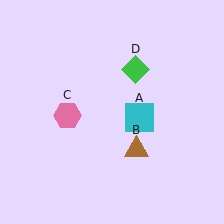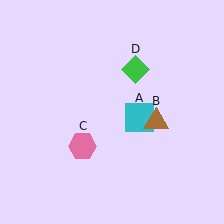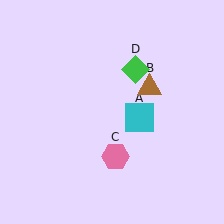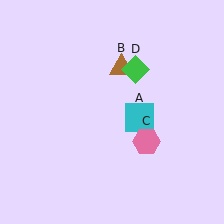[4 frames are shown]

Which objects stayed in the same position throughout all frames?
Cyan square (object A) and green diamond (object D) remained stationary.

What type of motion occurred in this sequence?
The brown triangle (object B), pink hexagon (object C) rotated counterclockwise around the center of the scene.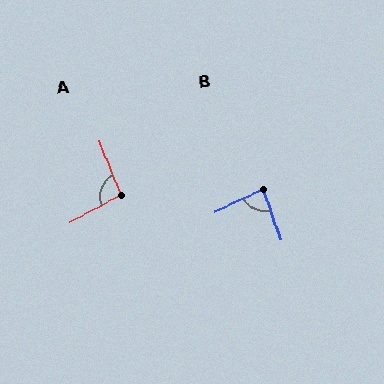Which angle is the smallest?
B, at approximately 84 degrees.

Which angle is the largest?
A, at approximately 97 degrees.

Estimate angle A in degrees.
Approximately 97 degrees.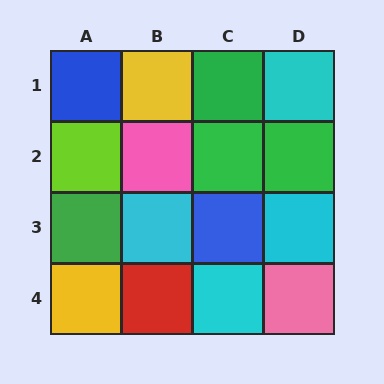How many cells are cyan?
4 cells are cyan.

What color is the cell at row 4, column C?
Cyan.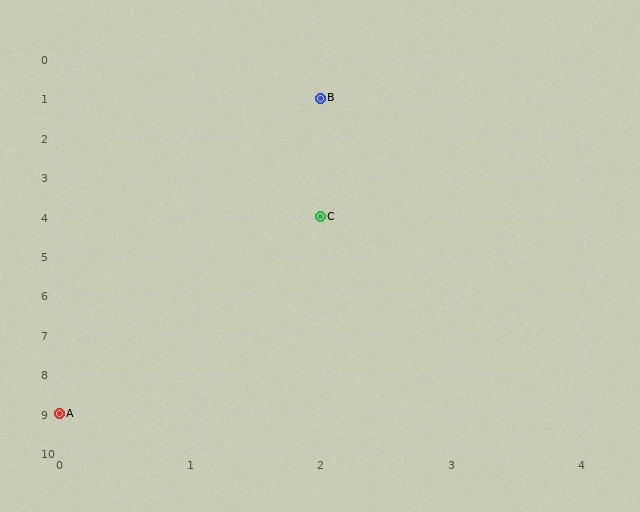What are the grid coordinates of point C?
Point C is at grid coordinates (2, 4).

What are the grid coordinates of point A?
Point A is at grid coordinates (0, 9).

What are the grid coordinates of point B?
Point B is at grid coordinates (2, 1).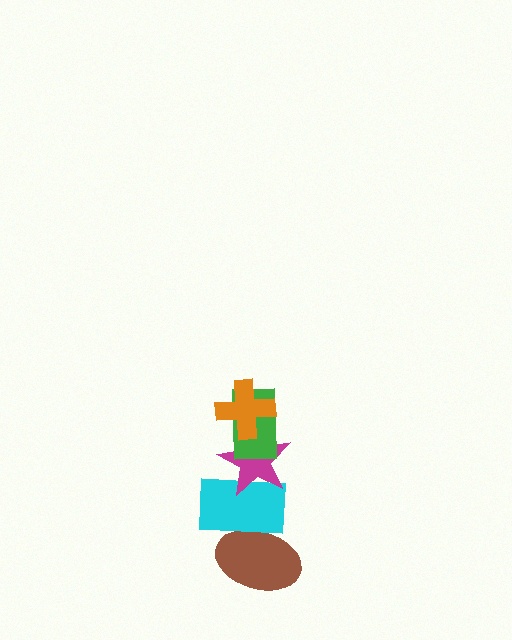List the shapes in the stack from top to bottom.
From top to bottom: the orange cross, the green rectangle, the magenta star, the cyan rectangle, the brown ellipse.